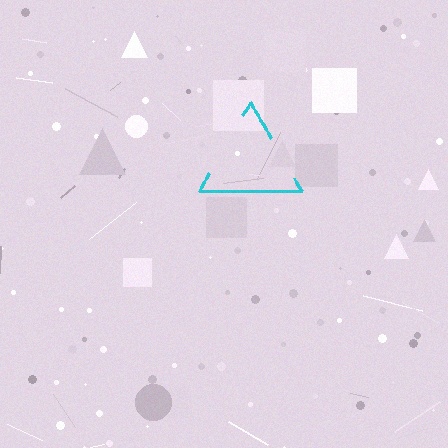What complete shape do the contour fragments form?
The contour fragments form a triangle.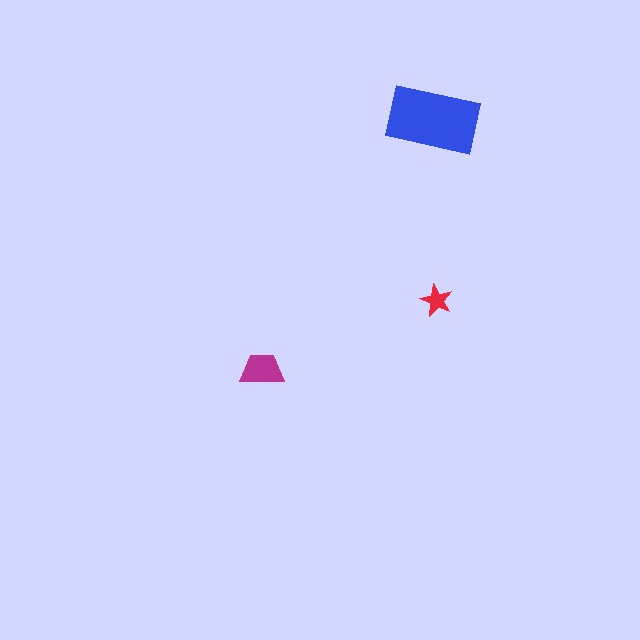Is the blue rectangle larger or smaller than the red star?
Larger.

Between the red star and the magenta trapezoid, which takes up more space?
The magenta trapezoid.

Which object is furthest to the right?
The red star is rightmost.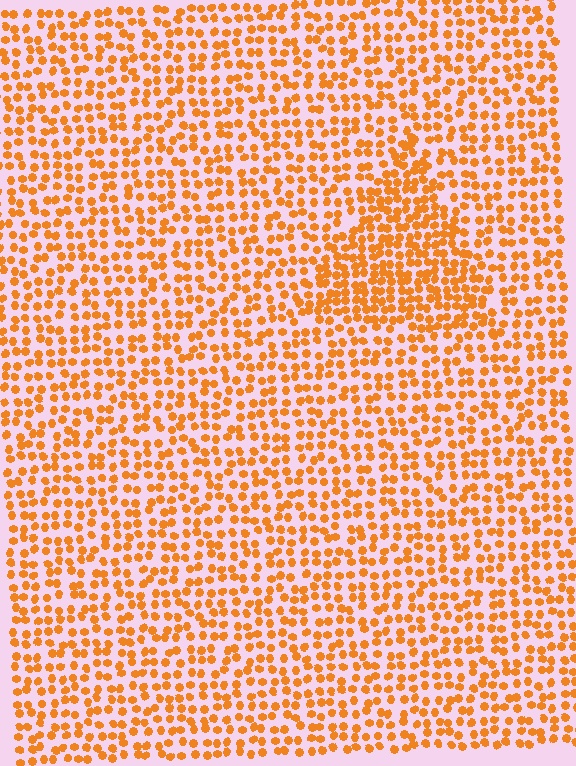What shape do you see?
I see a triangle.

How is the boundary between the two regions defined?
The boundary is defined by a change in element density (approximately 1.6x ratio). All elements are the same color, size, and shape.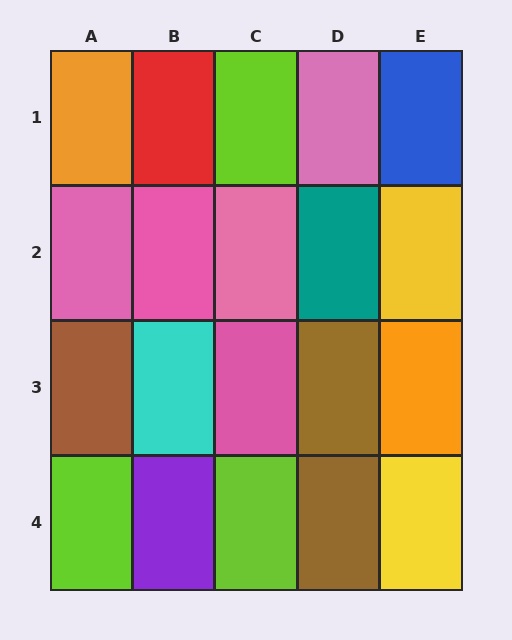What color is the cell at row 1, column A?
Orange.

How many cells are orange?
2 cells are orange.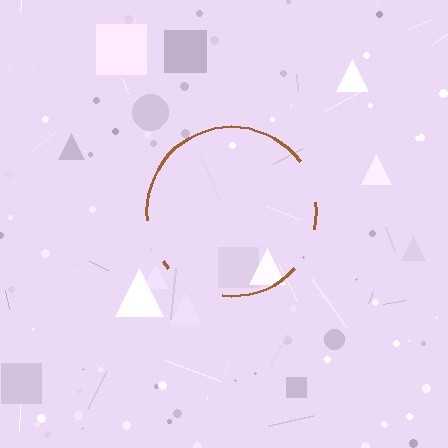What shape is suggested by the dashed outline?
The dashed outline suggests a circle.